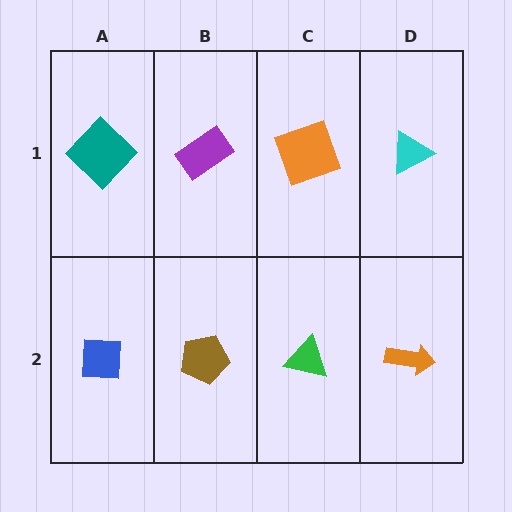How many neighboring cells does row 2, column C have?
3.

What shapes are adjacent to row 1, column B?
A brown pentagon (row 2, column B), a teal diamond (row 1, column A), an orange square (row 1, column C).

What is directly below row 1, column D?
An orange arrow.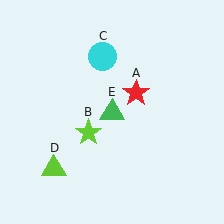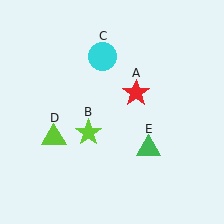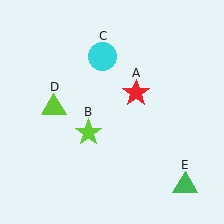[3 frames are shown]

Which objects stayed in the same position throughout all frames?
Red star (object A) and lime star (object B) and cyan circle (object C) remained stationary.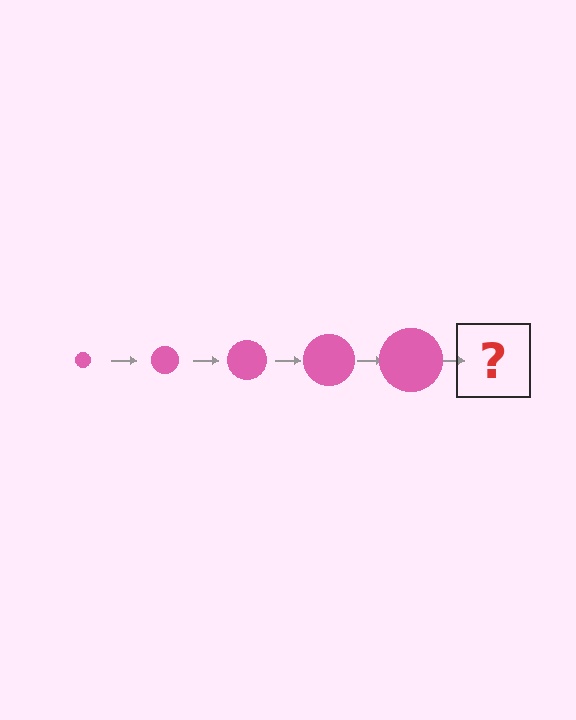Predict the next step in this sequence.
The next step is a pink circle, larger than the previous one.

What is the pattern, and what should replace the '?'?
The pattern is that the circle gets progressively larger each step. The '?' should be a pink circle, larger than the previous one.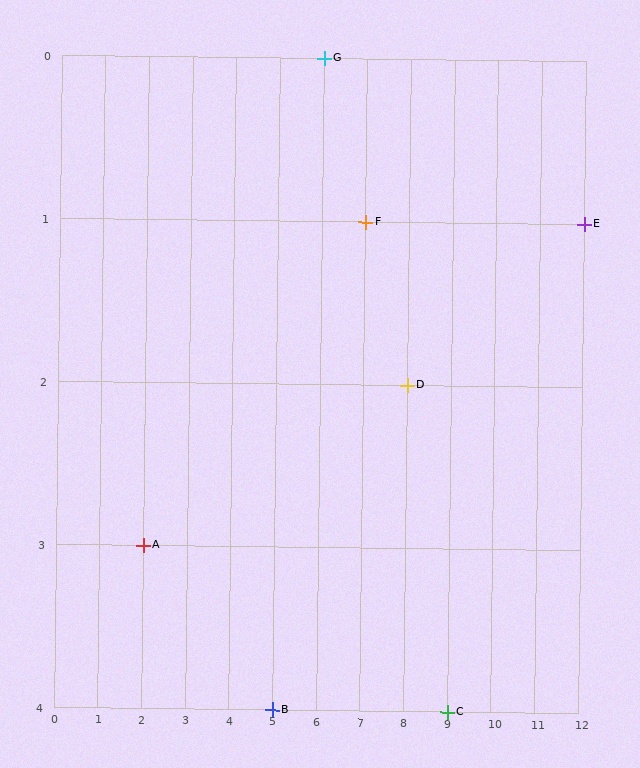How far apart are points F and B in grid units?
Points F and B are 2 columns and 3 rows apart (about 3.6 grid units diagonally).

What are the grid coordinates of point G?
Point G is at grid coordinates (6, 0).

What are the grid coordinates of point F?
Point F is at grid coordinates (7, 1).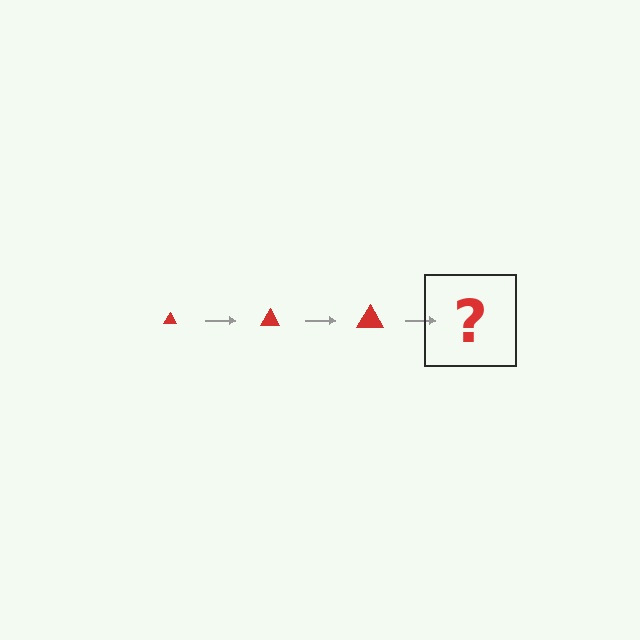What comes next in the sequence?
The next element should be a red triangle, larger than the previous one.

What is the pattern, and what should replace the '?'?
The pattern is that the triangle gets progressively larger each step. The '?' should be a red triangle, larger than the previous one.